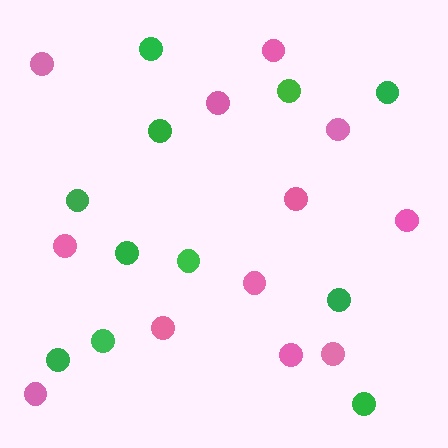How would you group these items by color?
There are 2 groups: one group of green circles (11) and one group of pink circles (12).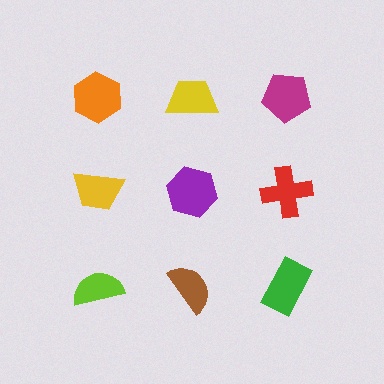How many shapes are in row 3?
3 shapes.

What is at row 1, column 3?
A magenta pentagon.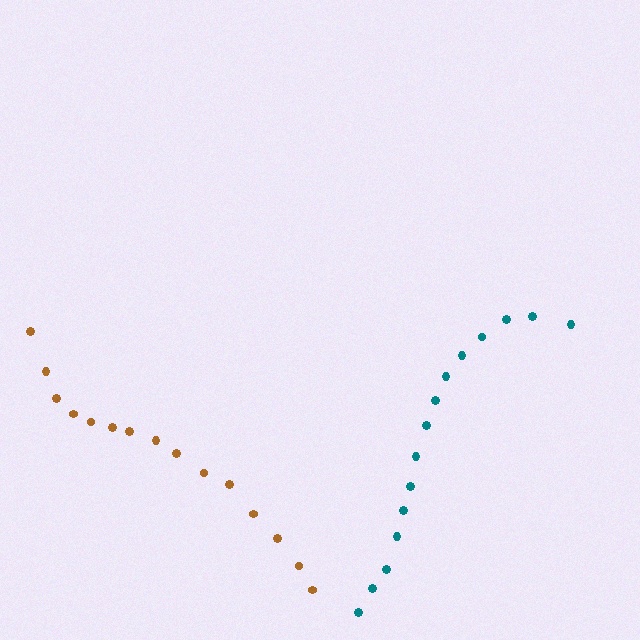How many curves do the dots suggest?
There are 2 distinct paths.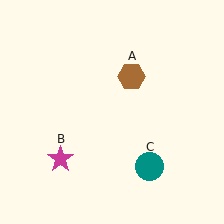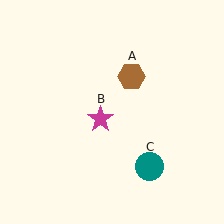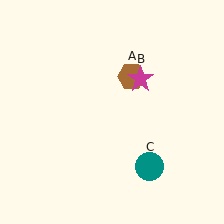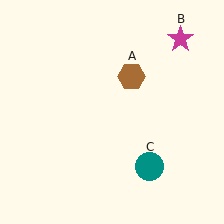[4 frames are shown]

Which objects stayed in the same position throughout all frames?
Brown hexagon (object A) and teal circle (object C) remained stationary.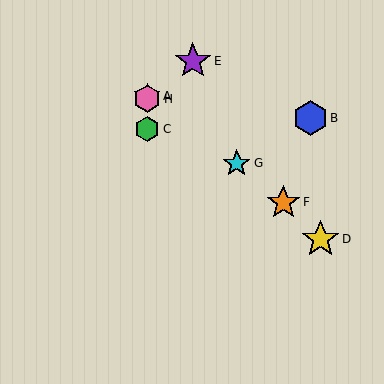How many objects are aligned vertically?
3 objects (A, C, H) are aligned vertically.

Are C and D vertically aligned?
No, C is at x≈147 and D is at x≈320.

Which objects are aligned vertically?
Objects A, C, H are aligned vertically.